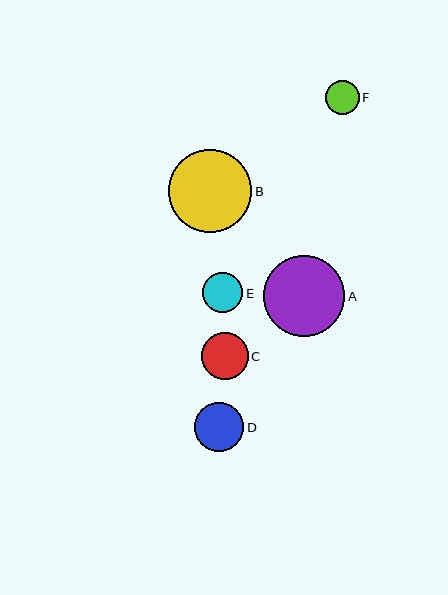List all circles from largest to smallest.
From largest to smallest: B, A, D, C, E, F.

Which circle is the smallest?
Circle F is the smallest with a size of approximately 34 pixels.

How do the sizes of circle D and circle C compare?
Circle D and circle C are approximately the same size.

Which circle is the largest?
Circle B is the largest with a size of approximately 83 pixels.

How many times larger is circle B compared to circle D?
Circle B is approximately 1.7 times the size of circle D.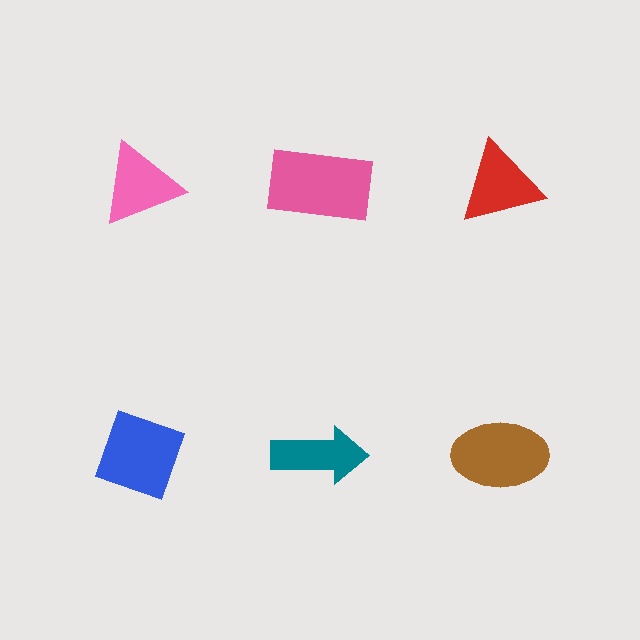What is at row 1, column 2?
A pink rectangle.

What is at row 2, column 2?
A teal arrow.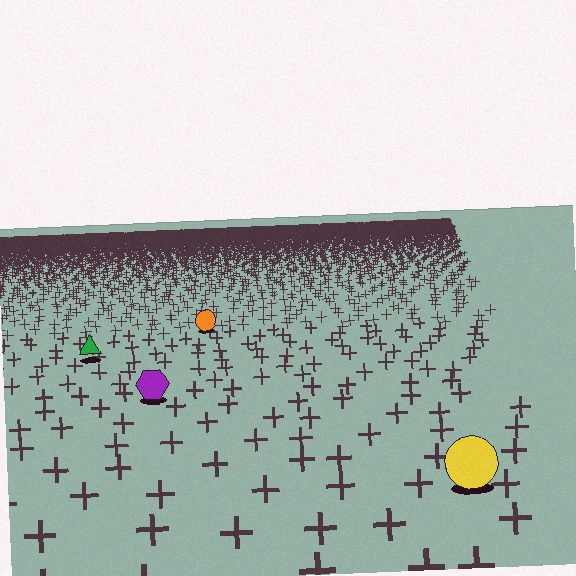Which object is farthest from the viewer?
The orange circle is farthest from the viewer. It appears smaller and the ground texture around it is denser.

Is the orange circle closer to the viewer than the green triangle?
No. The green triangle is closer — you can tell from the texture gradient: the ground texture is coarser near it.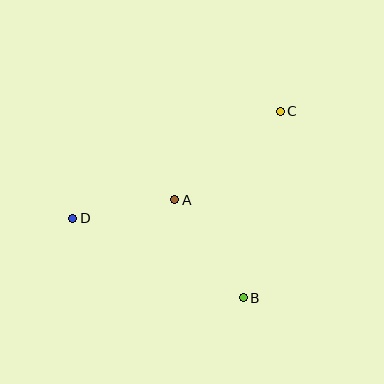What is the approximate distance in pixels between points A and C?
The distance between A and C is approximately 137 pixels.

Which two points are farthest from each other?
Points C and D are farthest from each other.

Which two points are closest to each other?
Points A and D are closest to each other.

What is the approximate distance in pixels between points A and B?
The distance between A and B is approximately 120 pixels.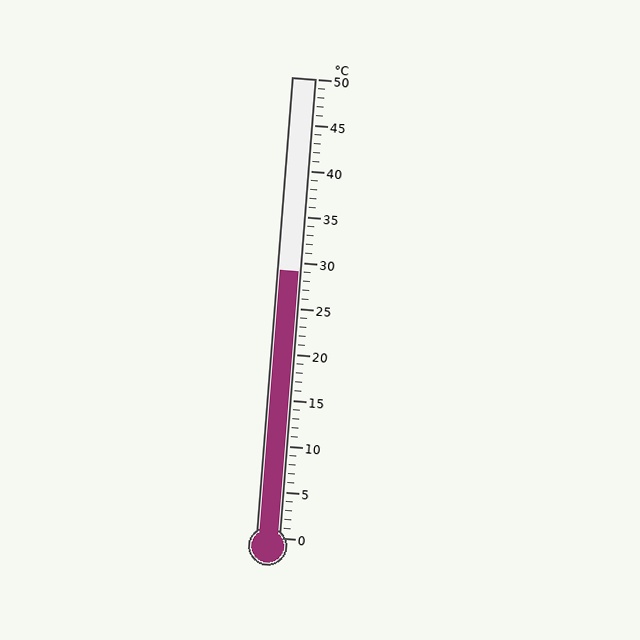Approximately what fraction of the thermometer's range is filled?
The thermometer is filled to approximately 60% of its range.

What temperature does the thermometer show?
The thermometer shows approximately 29°C.